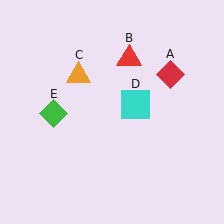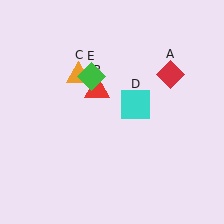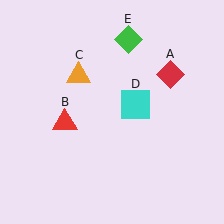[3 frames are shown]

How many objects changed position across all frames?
2 objects changed position: red triangle (object B), green diamond (object E).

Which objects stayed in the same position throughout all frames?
Red diamond (object A) and orange triangle (object C) and cyan square (object D) remained stationary.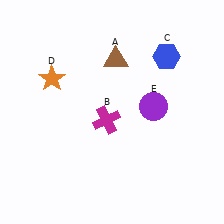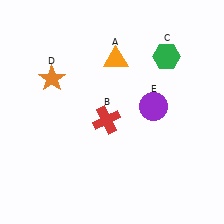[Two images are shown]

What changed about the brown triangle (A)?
In Image 1, A is brown. In Image 2, it changed to orange.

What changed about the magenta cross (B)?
In Image 1, B is magenta. In Image 2, it changed to red.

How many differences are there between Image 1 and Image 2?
There are 3 differences between the two images.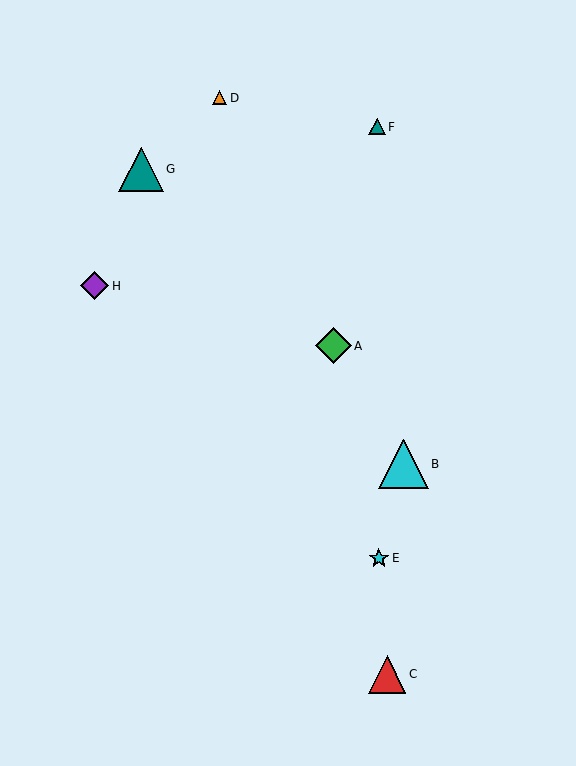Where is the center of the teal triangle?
The center of the teal triangle is at (377, 127).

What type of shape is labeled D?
Shape D is an orange triangle.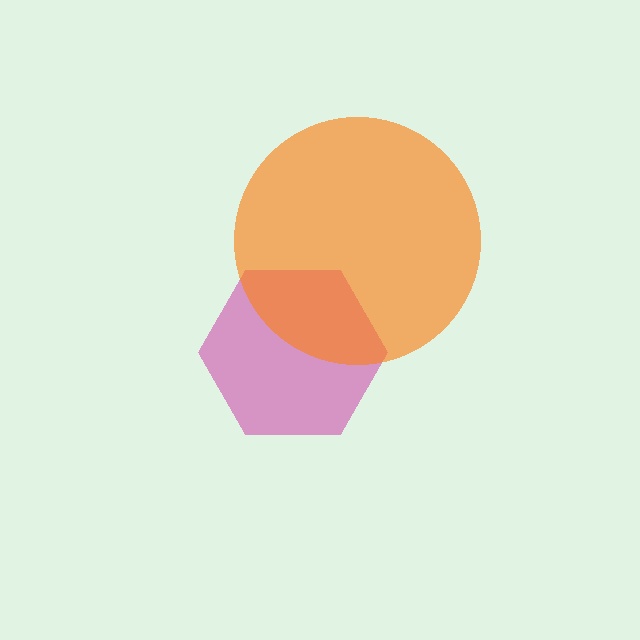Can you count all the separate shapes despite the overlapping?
Yes, there are 2 separate shapes.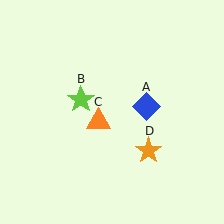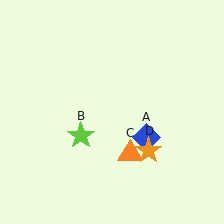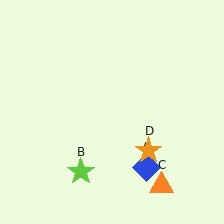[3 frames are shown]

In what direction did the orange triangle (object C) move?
The orange triangle (object C) moved down and to the right.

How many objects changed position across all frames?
3 objects changed position: blue diamond (object A), lime star (object B), orange triangle (object C).